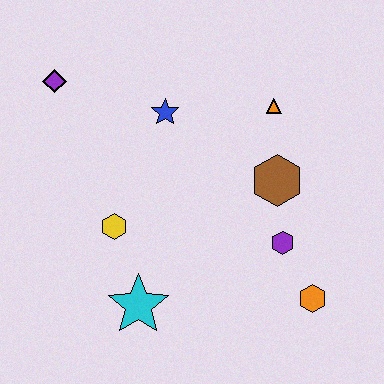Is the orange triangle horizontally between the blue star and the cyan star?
No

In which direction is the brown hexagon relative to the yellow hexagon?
The brown hexagon is to the right of the yellow hexagon.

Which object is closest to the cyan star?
The yellow hexagon is closest to the cyan star.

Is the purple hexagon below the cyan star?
No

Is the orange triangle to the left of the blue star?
No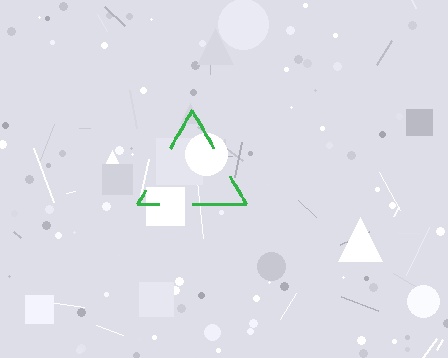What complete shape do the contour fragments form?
The contour fragments form a triangle.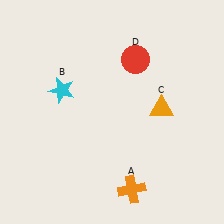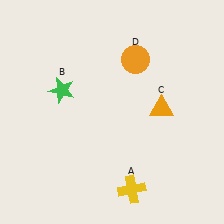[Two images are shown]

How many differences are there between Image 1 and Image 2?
There are 3 differences between the two images.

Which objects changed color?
A changed from orange to yellow. B changed from cyan to green. D changed from red to orange.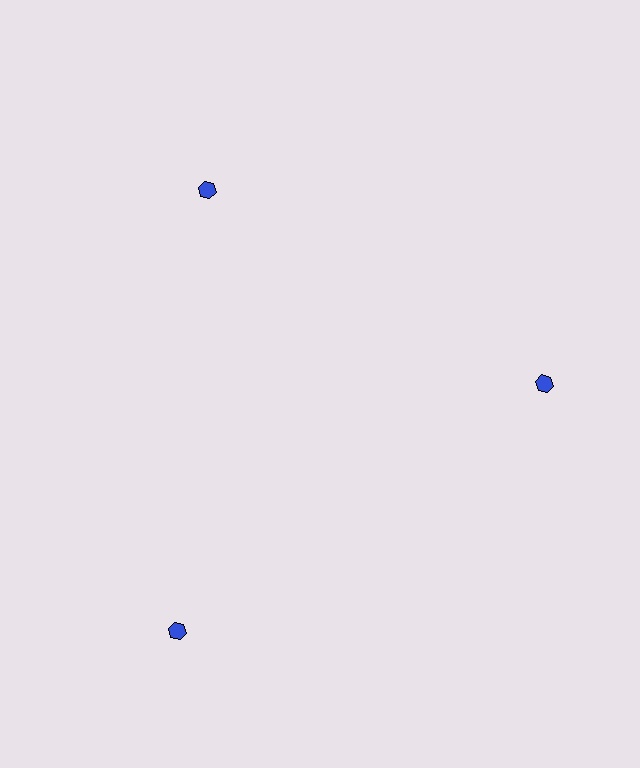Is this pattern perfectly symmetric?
No. The 3 blue hexagons are arranged in a ring, but one element near the 7 o'clock position is pushed outward from the center, breaking the 3-fold rotational symmetry.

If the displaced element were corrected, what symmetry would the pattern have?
It would have 3-fold rotational symmetry — the pattern would map onto itself every 120 degrees.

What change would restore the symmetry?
The symmetry would be restored by moving it inward, back onto the ring so that all 3 hexagons sit at equal angles and equal distance from the center.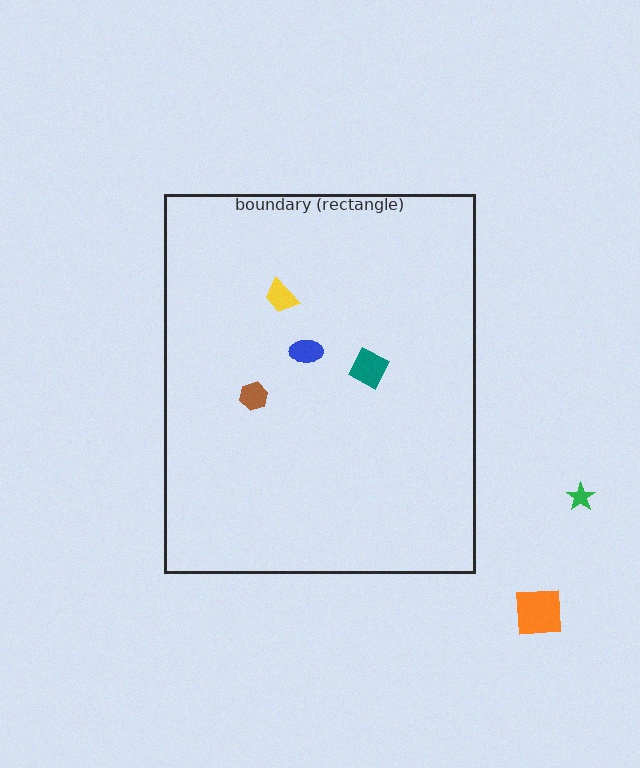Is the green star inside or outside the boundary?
Outside.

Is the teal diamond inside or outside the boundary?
Inside.